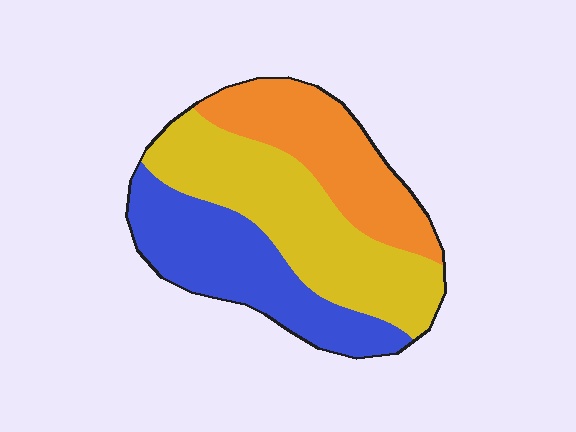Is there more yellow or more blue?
Yellow.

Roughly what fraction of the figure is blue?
Blue covers 32% of the figure.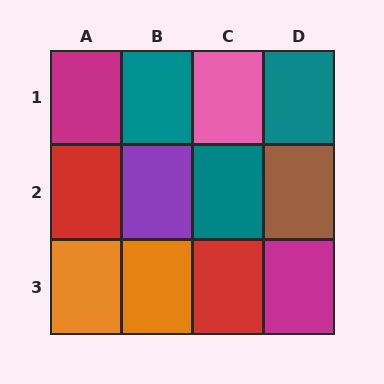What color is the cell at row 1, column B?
Teal.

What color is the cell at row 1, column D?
Teal.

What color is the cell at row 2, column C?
Teal.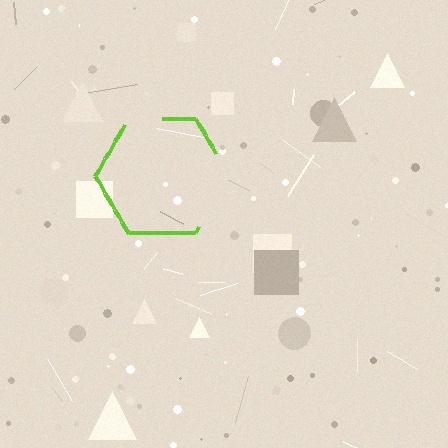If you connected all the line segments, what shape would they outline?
They would outline a hexagon.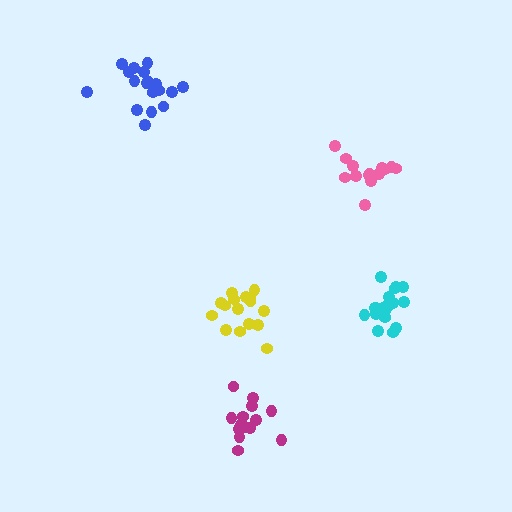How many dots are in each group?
Group 1: 17 dots, Group 2: 14 dots, Group 3: 18 dots, Group 4: 18 dots, Group 5: 14 dots (81 total).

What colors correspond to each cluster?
The clusters are colored: yellow, pink, blue, cyan, magenta.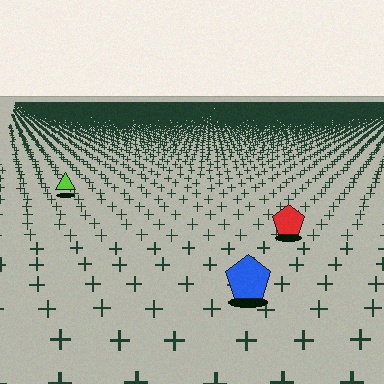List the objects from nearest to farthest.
From nearest to farthest: the blue pentagon, the red pentagon, the lime triangle.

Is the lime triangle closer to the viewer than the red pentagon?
No. The red pentagon is closer — you can tell from the texture gradient: the ground texture is coarser near it.